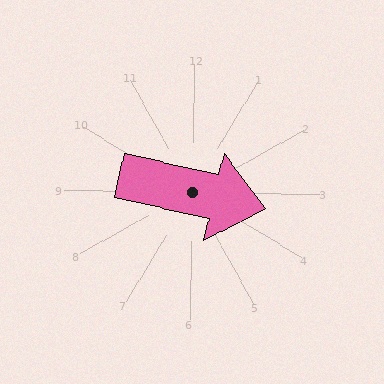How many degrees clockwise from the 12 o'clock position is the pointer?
Approximately 102 degrees.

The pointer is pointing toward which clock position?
Roughly 3 o'clock.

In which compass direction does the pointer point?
East.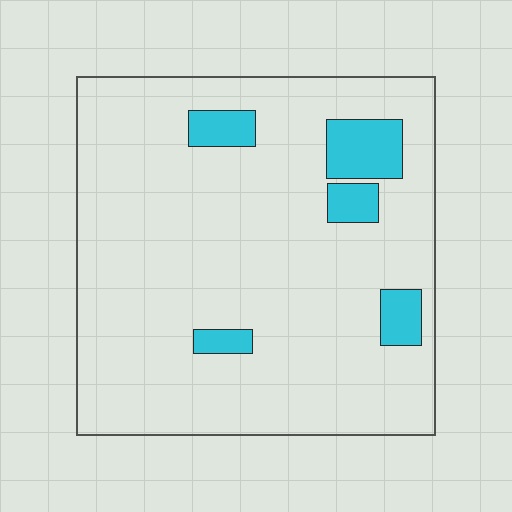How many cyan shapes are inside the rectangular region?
5.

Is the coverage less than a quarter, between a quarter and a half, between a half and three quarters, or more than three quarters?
Less than a quarter.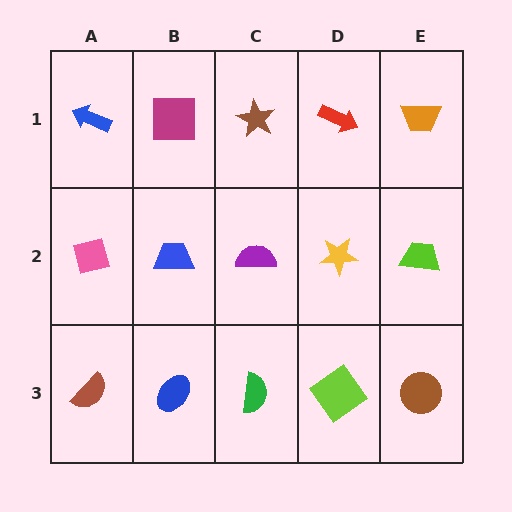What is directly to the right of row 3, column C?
A lime diamond.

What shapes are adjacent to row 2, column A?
A blue arrow (row 1, column A), a brown semicircle (row 3, column A), a blue trapezoid (row 2, column B).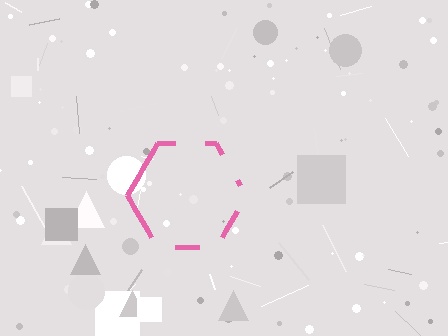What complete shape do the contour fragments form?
The contour fragments form a hexagon.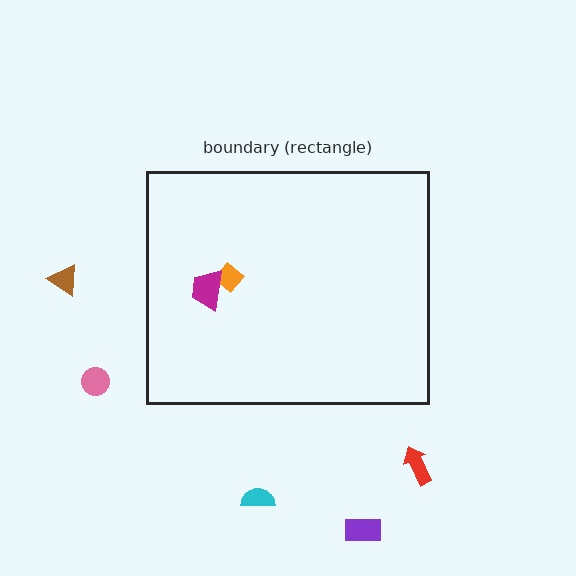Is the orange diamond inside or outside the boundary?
Inside.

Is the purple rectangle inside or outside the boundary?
Outside.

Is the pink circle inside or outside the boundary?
Outside.